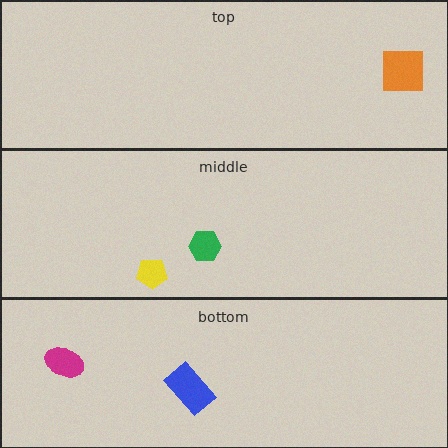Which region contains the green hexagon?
The middle region.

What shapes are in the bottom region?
The blue rectangle, the magenta ellipse.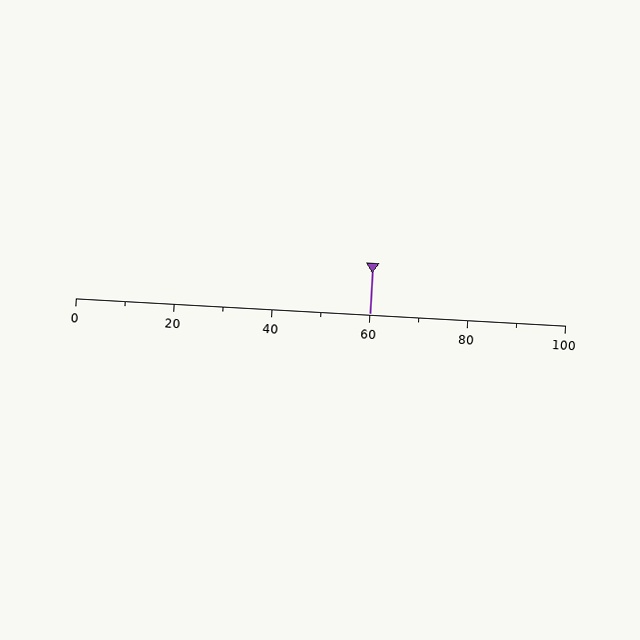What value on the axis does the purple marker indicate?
The marker indicates approximately 60.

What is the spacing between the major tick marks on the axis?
The major ticks are spaced 20 apart.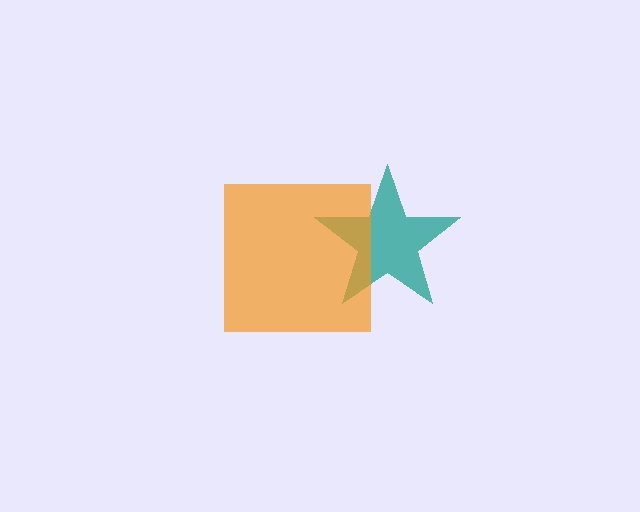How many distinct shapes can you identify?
There are 2 distinct shapes: a teal star, an orange square.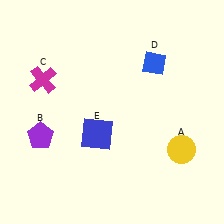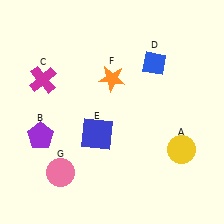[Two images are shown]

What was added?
An orange star (F), a pink circle (G) were added in Image 2.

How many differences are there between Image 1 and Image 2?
There are 2 differences between the two images.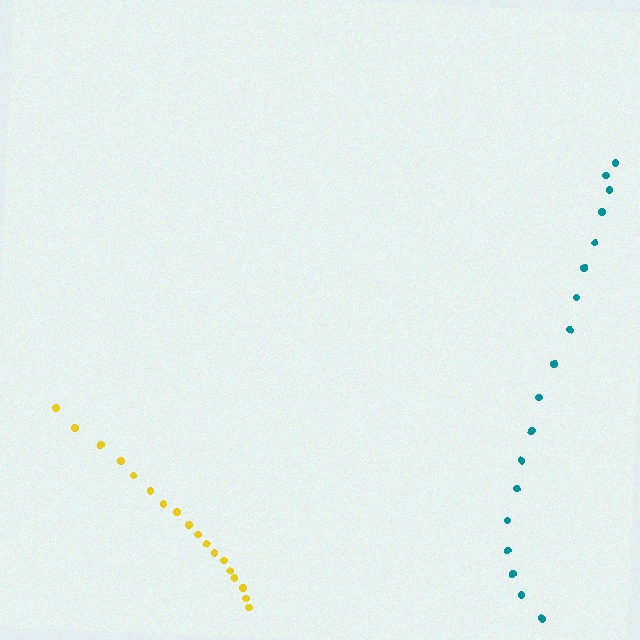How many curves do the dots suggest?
There are 2 distinct paths.